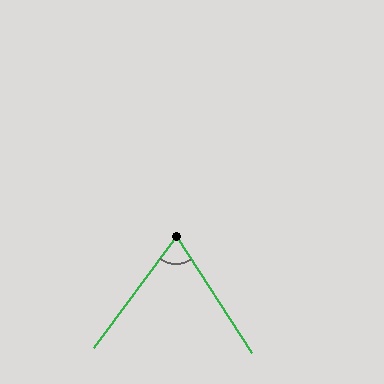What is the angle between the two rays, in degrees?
Approximately 69 degrees.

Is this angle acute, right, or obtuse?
It is acute.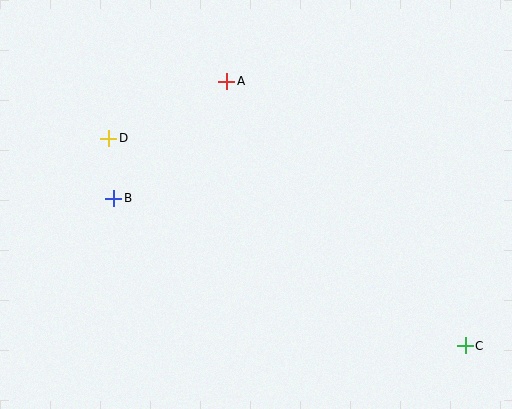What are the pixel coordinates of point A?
Point A is at (227, 81).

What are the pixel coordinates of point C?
Point C is at (465, 346).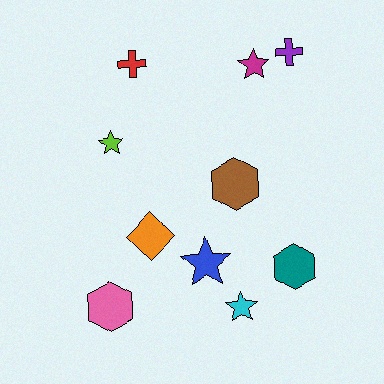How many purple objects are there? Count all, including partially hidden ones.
There is 1 purple object.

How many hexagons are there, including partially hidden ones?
There are 3 hexagons.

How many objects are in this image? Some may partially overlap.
There are 10 objects.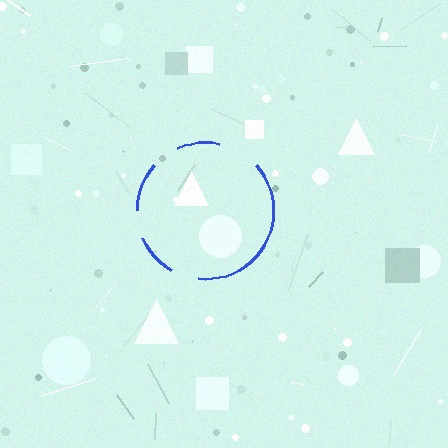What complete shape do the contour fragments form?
The contour fragments form a circle.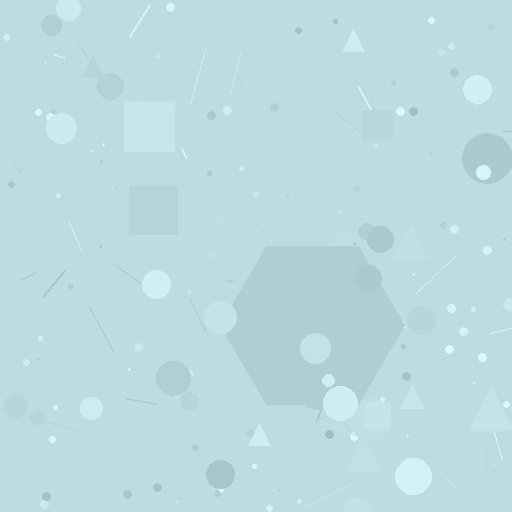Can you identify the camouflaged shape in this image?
The camouflaged shape is a hexagon.